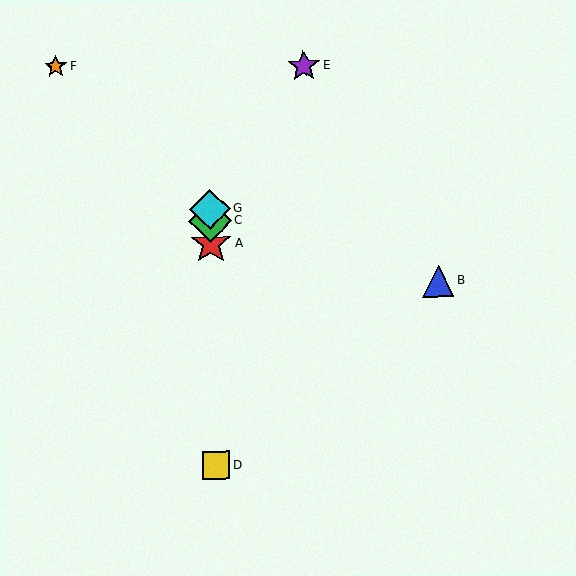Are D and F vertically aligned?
No, D is at x≈216 and F is at x≈55.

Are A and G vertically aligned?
Yes, both are at x≈211.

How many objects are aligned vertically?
4 objects (A, C, D, G) are aligned vertically.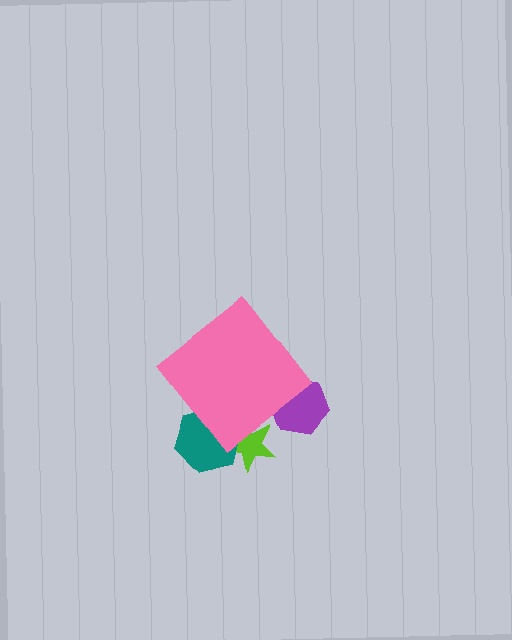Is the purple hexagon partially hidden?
Yes, the purple hexagon is partially hidden behind the pink diamond.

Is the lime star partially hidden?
Yes, the lime star is partially hidden behind the pink diamond.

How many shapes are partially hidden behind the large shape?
3 shapes are partially hidden.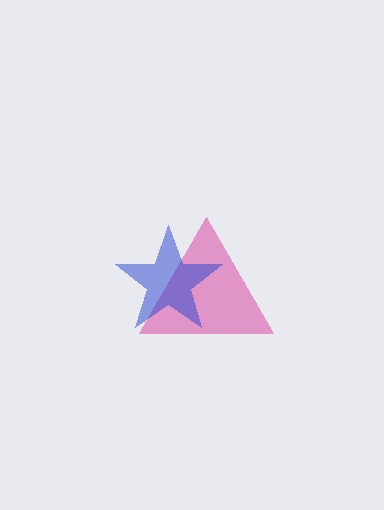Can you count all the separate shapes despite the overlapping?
Yes, there are 2 separate shapes.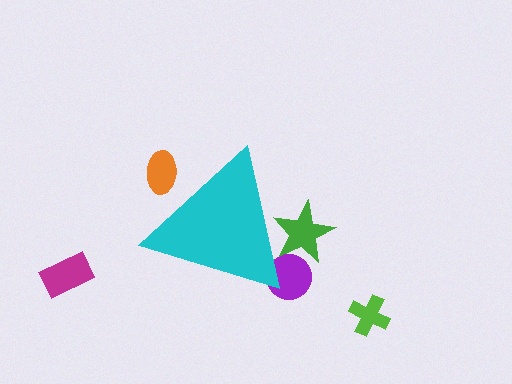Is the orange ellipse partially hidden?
Yes, the orange ellipse is partially hidden behind the cyan triangle.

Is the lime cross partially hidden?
No, the lime cross is fully visible.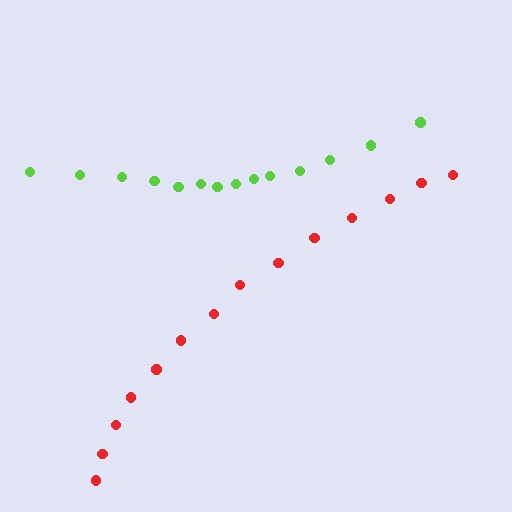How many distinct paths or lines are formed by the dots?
There are 2 distinct paths.